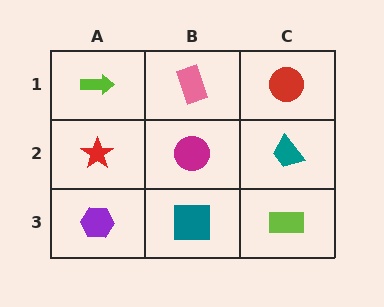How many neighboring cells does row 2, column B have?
4.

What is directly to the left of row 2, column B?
A red star.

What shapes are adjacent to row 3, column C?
A teal trapezoid (row 2, column C), a teal square (row 3, column B).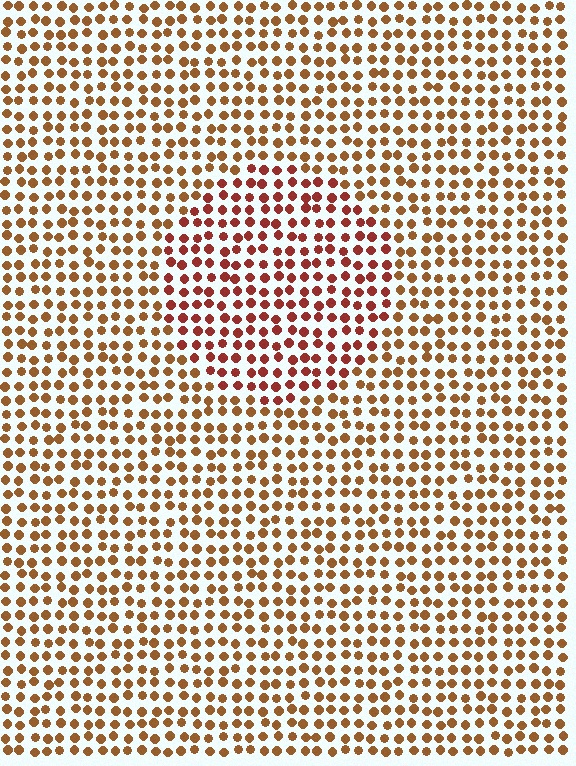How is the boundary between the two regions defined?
The boundary is defined purely by a slight shift in hue (about 27 degrees). Spacing, size, and orientation are identical on both sides.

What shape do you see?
I see a circle.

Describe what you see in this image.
The image is filled with small brown elements in a uniform arrangement. A circle-shaped region is visible where the elements are tinted to a slightly different hue, forming a subtle color boundary.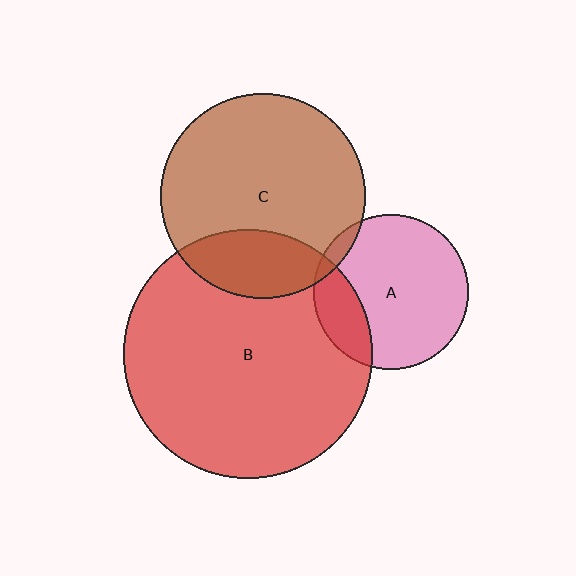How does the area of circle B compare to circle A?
Approximately 2.6 times.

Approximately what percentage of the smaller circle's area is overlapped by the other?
Approximately 5%.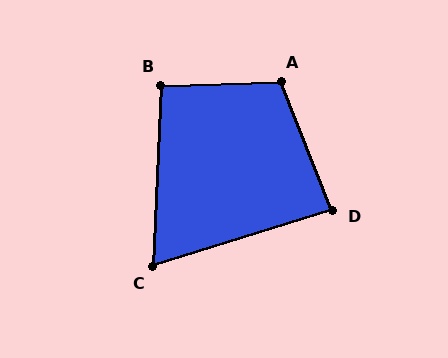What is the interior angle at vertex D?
Approximately 86 degrees (approximately right).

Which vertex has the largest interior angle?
A, at approximately 110 degrees.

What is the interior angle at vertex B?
Approximately 94 degrees (approximately right).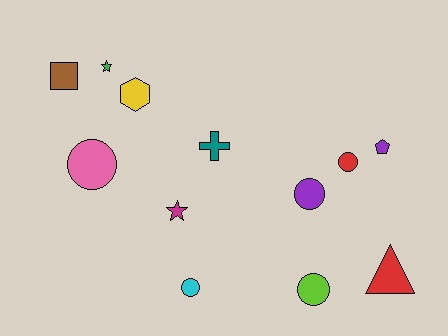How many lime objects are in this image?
There is 1 lime object.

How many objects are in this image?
There are 12 objects.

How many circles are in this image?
There are 5 circles.